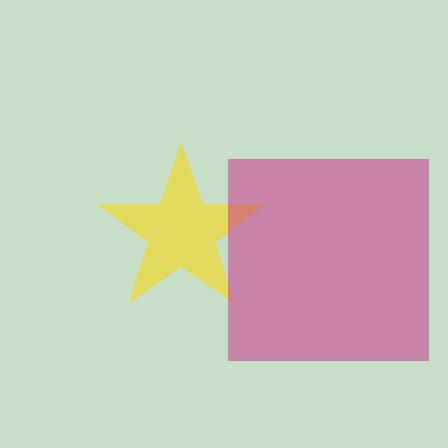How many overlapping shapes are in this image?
There are 2 overlapping shapes in the image.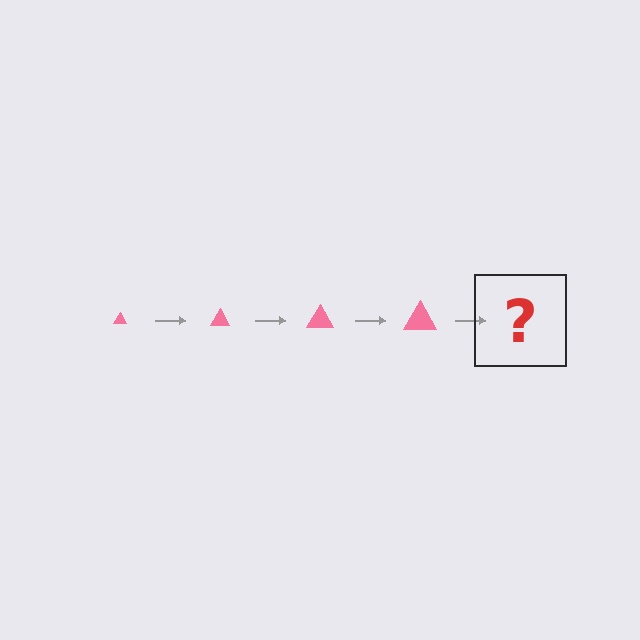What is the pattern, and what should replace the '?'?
The pattern is that the triangle gets progressively larger each step. The '?' should be a pink triangle, larger than the previous one.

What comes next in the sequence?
The next element should be a pink triangle, larger than the previous one.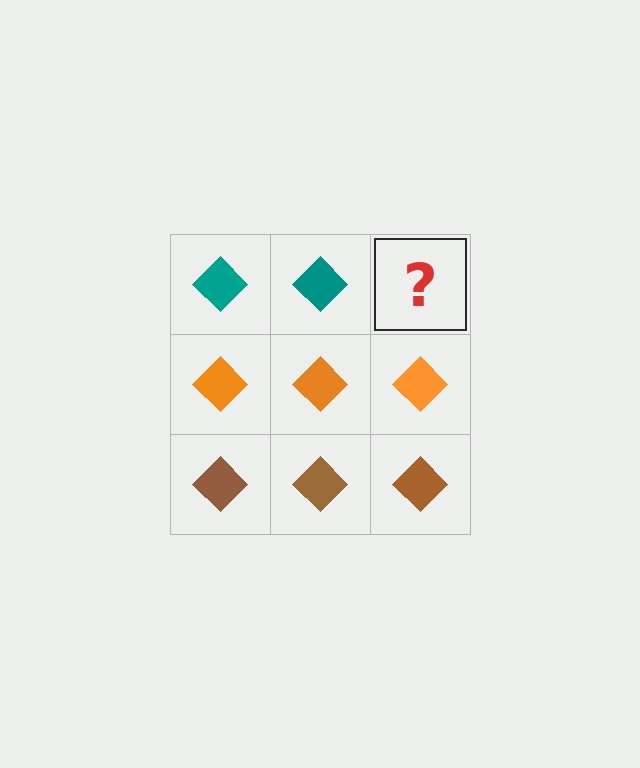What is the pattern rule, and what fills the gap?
The rule is that each row has a consistent color. The gap should be filled with a teal diamond.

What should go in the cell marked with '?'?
The missing cell should contain a teal diamond.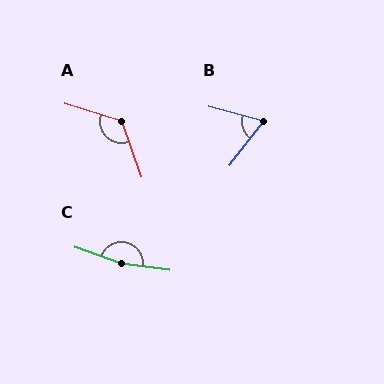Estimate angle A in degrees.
Approximately 126 degrees.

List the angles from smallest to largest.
B (68°), A (126°), C (169°).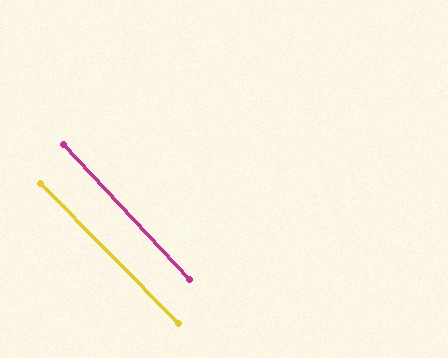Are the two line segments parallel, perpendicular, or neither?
Parallel — their directions differ by only 1.4°.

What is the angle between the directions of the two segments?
Approximately 1 degree.